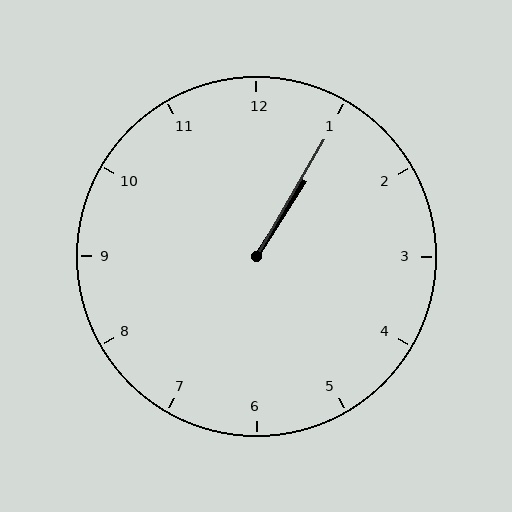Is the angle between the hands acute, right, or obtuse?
It is acute.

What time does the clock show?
1:05.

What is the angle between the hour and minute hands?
Approximately 2 degrees.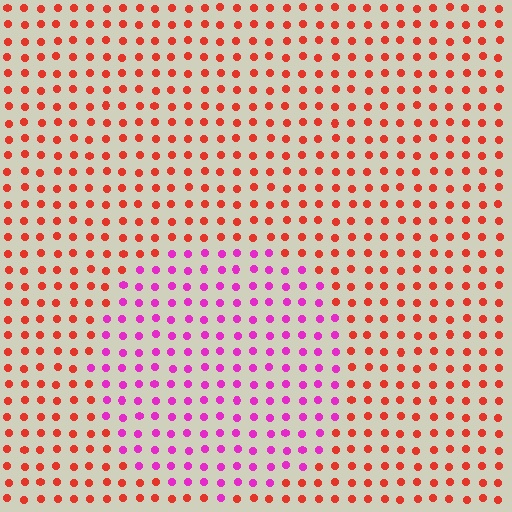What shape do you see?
I see a circle.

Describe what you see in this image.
The image is filled with small red elements in a uniform arrangement. A circle-shaped region is visible where the elements are tinted to a slightly different hue, forming a subtle color boundary.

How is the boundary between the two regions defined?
The boundary is defined purely by a slight shift in hue (about 55 degrees). Spacing, size, and orientation are identical on both sides.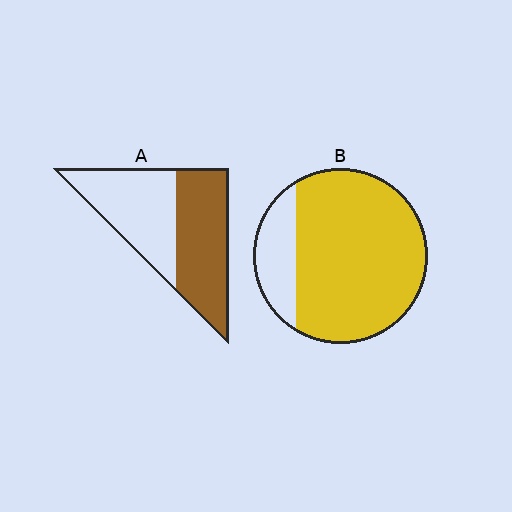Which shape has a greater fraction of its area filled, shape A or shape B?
Shape B.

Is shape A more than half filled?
Roughly half.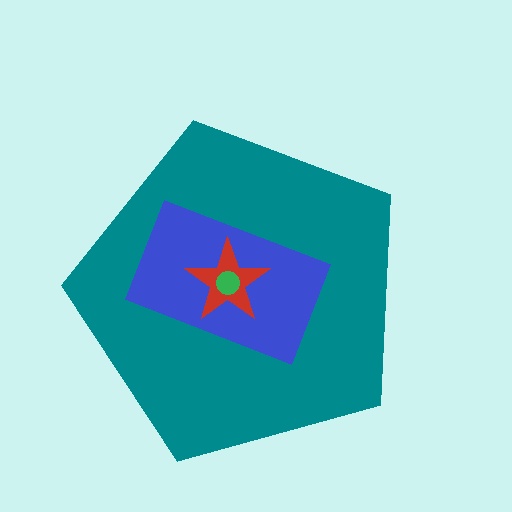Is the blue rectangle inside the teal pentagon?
Yes.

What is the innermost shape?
The green circle.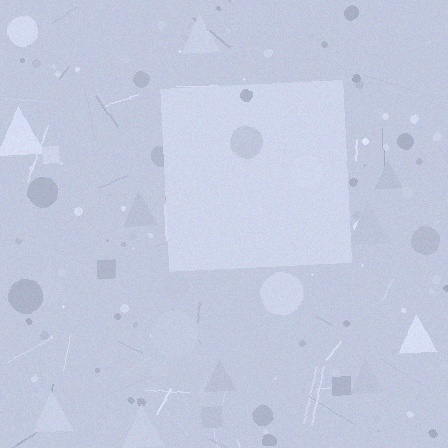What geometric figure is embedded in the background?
A square is embedded in the background.